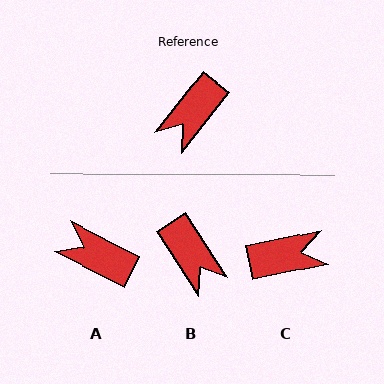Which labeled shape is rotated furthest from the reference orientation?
C, about 140 degrees away.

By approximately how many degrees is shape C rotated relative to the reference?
Approximately 140 degrees counter-clockwise.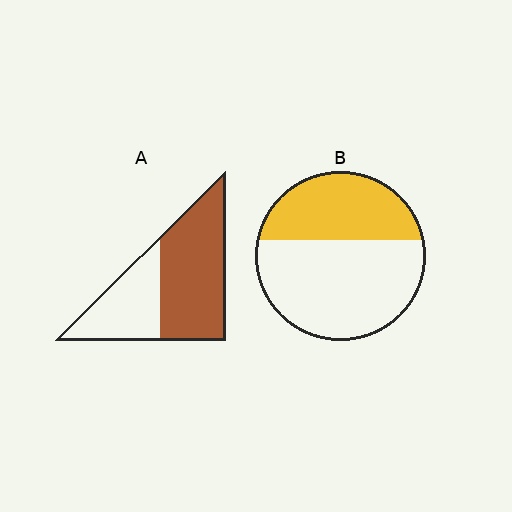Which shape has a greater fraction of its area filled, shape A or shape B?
Shape A.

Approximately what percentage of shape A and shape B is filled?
A is approximately 60% and B is approximately 40%.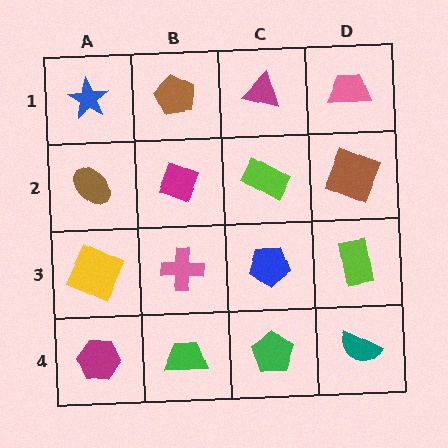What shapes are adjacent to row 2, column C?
A magenta triangle (row 1, column C), a blue pentagon (row 3, column C), a magenta diamond (row 2, column B), a brown square (row 2, column D).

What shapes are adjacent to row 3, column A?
A brown ellipse (row 2, column A), a magenta hexagon (row 4, column A), a pink cross (row 3, column B).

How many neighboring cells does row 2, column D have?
3.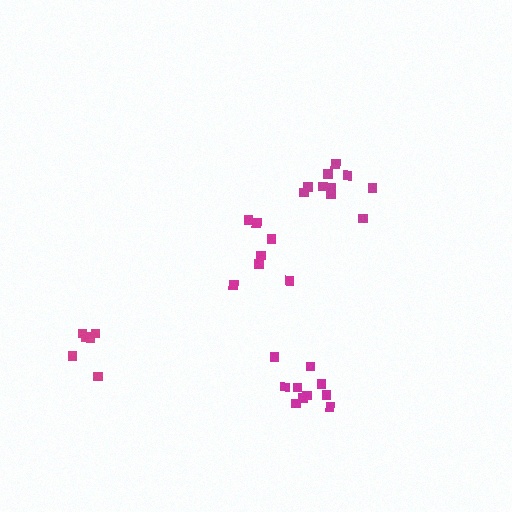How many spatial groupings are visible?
There are 4 spatial groupings.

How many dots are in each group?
Group 1: 7 dots, Group 2: 6 dots, Group 3: 10 dots, Group 4: 10 dots (33 total).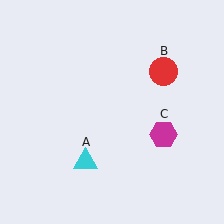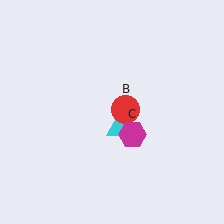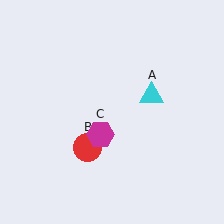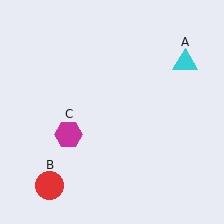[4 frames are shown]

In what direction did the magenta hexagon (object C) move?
The magenta hexagon (object C) moved left.